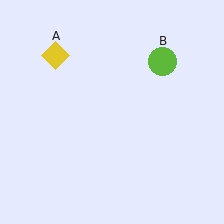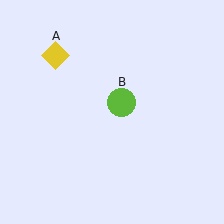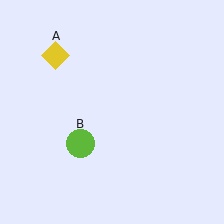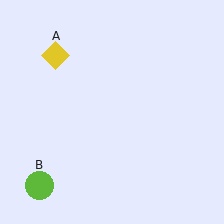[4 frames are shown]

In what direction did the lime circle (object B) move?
The lime circle (object B) moved down and to the left.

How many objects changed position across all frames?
1 object changed position: lime circle (object B).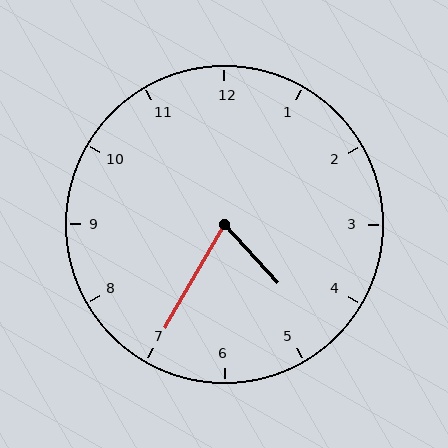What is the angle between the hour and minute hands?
Approximately 72 degrees.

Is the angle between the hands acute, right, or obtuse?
It is acute.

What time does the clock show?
4:35.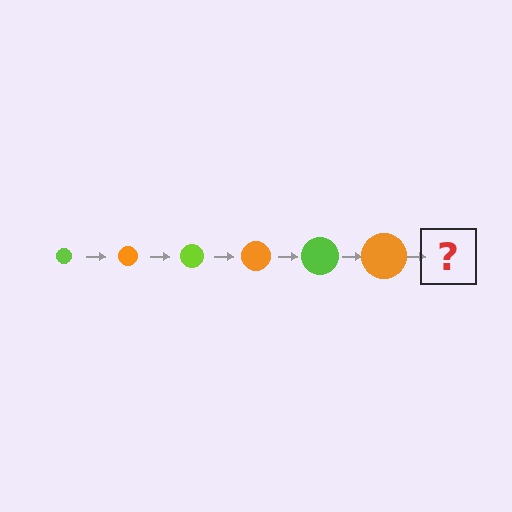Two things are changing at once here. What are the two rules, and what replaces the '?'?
The two rules are that the circle grows larger each step and the color cycles through lime and orange. The '?' should be a lime circle, larger than the previous one.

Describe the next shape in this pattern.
It should be a lime circle, larger than the previous one.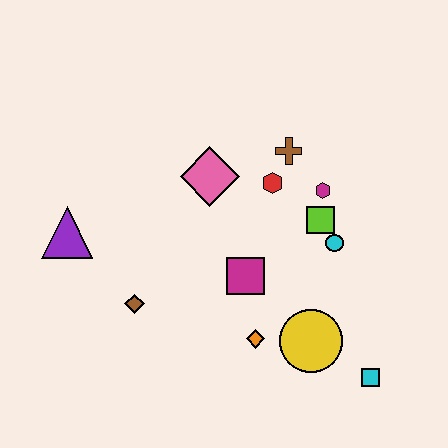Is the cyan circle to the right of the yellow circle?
Yes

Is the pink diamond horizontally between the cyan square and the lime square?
No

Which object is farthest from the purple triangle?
The cyan square is farthest from the purple triangle.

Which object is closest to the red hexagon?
The brown cross is closest to the red hexagon.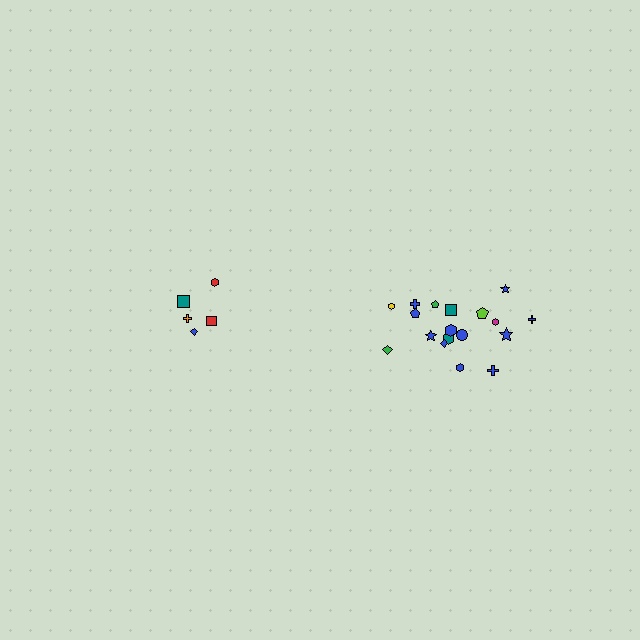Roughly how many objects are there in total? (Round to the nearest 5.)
Roughly 25 objects in total.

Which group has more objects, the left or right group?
The right group.